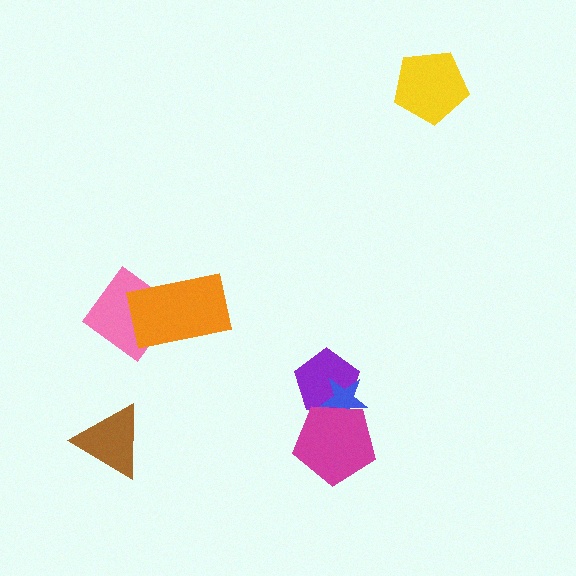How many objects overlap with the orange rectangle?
1 object overlaps with the orange rectangle.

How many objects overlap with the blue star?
2 objects overlap with the blue star.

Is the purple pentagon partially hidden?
Yes, it is partially covered by another shape.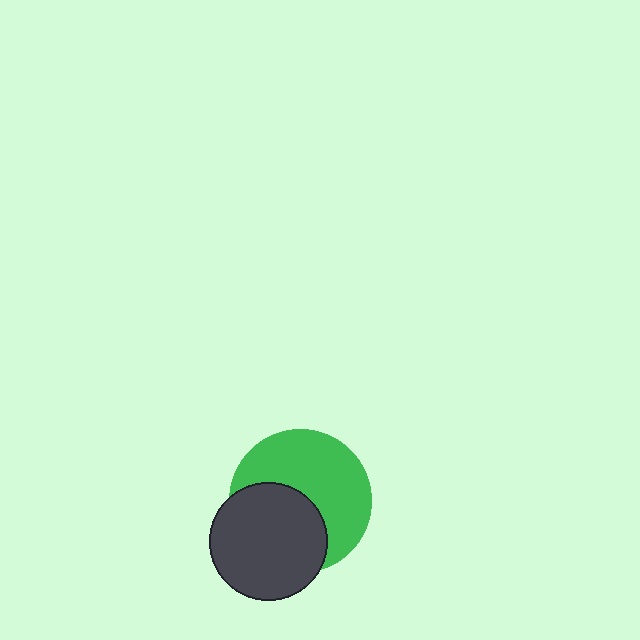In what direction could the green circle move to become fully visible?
The green circle could move toward the upper-right. That would shift it out from behind the dark gray circle entirely.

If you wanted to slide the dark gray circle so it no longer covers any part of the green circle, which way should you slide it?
Slide it toward the lower-left — that is the most direct way to separate the two shapes.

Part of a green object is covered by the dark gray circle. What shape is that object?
It is a circle.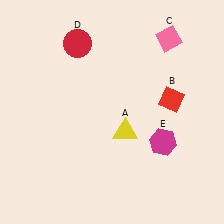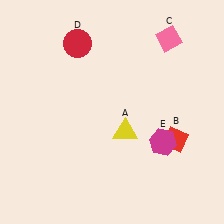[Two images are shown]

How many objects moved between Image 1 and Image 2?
1 object moved between the two images.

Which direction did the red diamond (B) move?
The red diamond (B) moved down.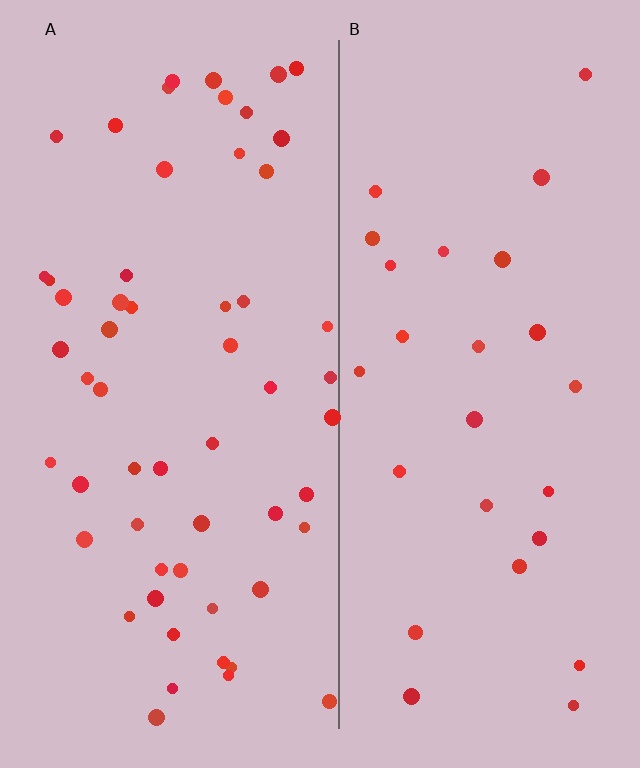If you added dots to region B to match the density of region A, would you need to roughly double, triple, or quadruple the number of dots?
Approximately double.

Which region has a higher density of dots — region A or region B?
A (the left).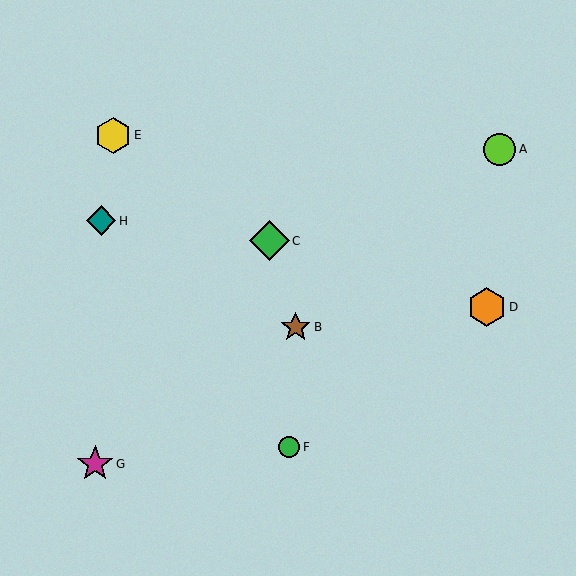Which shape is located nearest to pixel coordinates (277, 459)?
The green circle (labeled F) at (289, 447) is nearest to that location.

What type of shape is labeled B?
Shape B is a brown star.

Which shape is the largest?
The green diamond (labeled C) is the largest.